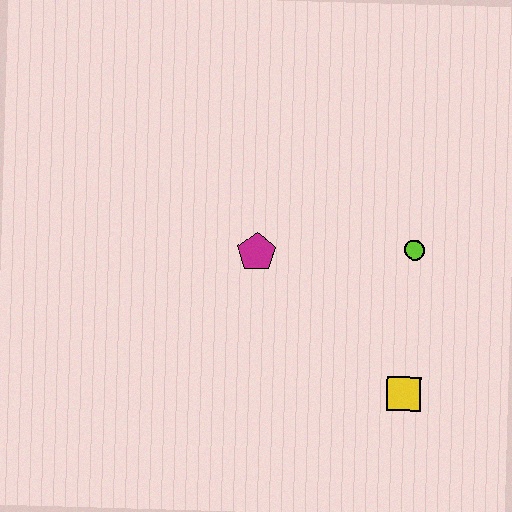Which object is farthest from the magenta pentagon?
The yellow square is farthest from the magenta pentagon.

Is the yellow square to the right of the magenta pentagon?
Yes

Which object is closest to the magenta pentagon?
The lime circle is closest to the magenta pentagon.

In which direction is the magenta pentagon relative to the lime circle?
The magenta pentagon is to the left of the lime circle.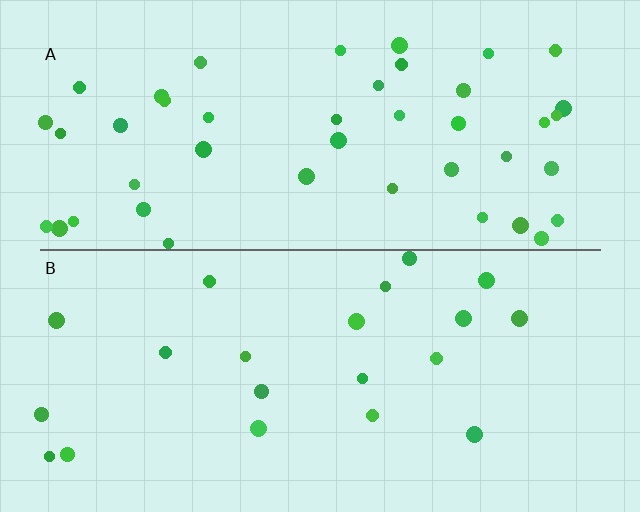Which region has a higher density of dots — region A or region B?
A (the top).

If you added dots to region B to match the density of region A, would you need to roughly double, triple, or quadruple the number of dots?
Approximately double.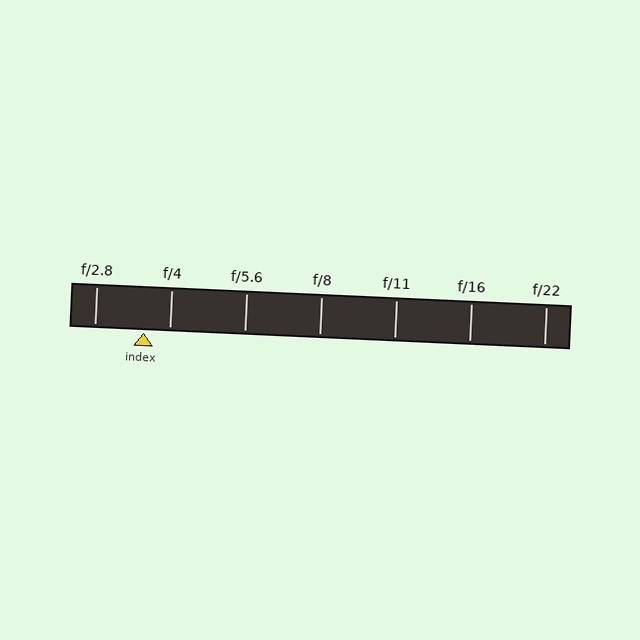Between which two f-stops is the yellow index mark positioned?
The index mark is between f/2.8 and f/4.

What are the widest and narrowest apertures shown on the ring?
The widest aperture shown is f/2.8 and the narrowest is f/22.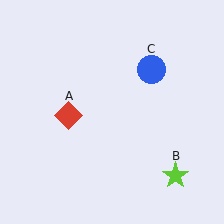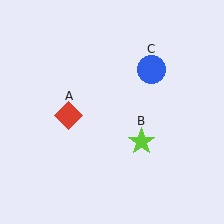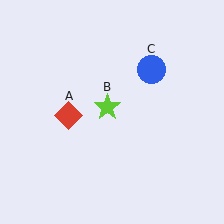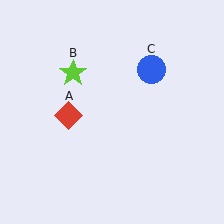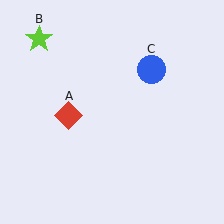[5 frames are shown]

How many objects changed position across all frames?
1 object changed position: lime star (object B).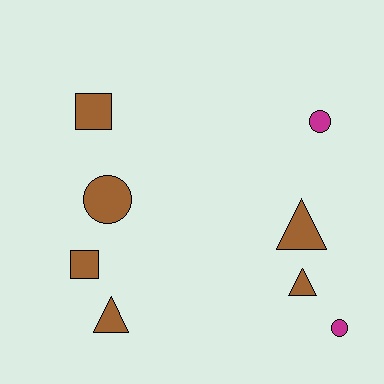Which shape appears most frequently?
Triangle, with 3 objects.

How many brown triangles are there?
There are 3 brown triangles.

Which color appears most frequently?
Brown, with 6 objects.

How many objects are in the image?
There are 8 objects.